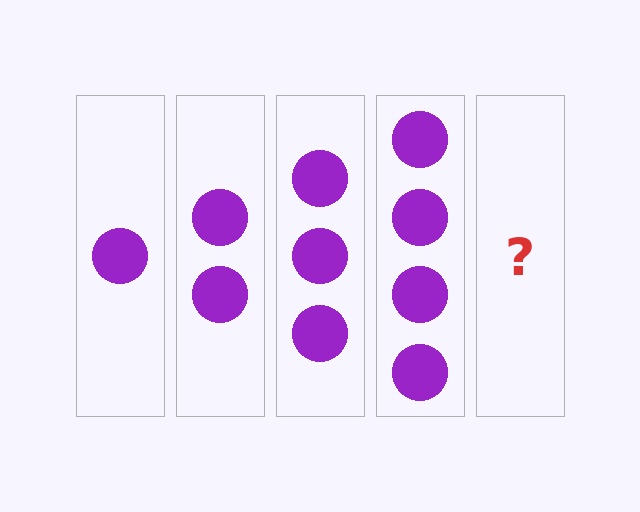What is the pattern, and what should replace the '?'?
The pattern is that each step adds one more circle. The '?' should be 5 circles.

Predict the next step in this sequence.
The next step is 5 circles.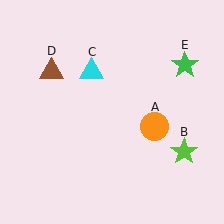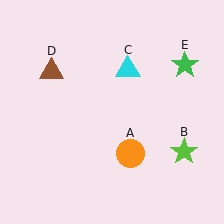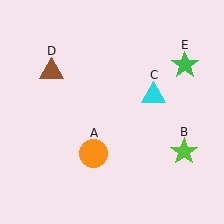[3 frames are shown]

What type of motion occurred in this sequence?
The orange circle (object A), cyan triangle (object C) rotated clockwise around the center of the scene.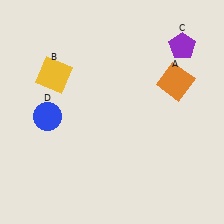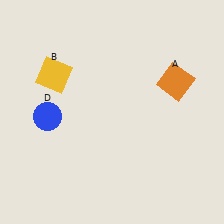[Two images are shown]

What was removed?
The purple pentagon (C) was removed in Image 2.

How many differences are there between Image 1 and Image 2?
There is 1 difference between the two images.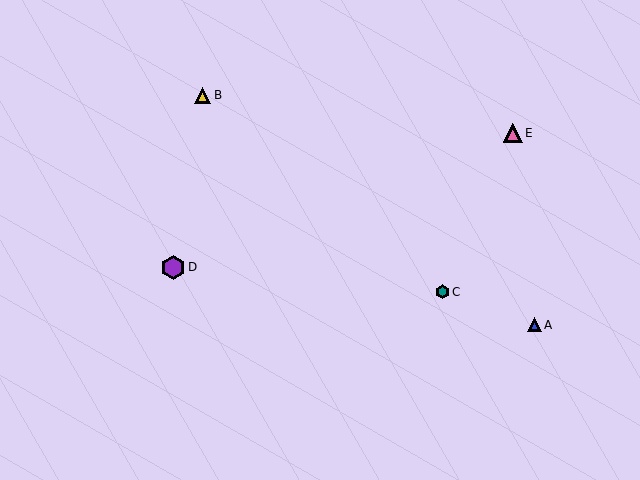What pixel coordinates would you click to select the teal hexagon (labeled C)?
Click at (443, 292) to select the teal hexagon C.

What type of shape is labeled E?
Shape E is a pink triangle.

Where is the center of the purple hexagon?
The center of the purple hexagon is at (173, 267).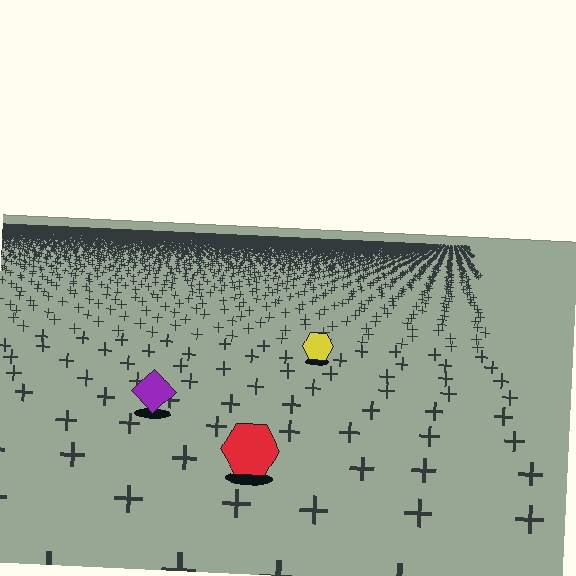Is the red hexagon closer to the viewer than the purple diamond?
Yes. The red hexagon is closer — you can tell from the texture gradient: the ground texture is coarser near it.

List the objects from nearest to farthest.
From nearest to farthest: the red hexagon, the purple diamond, the yellow hexagon.